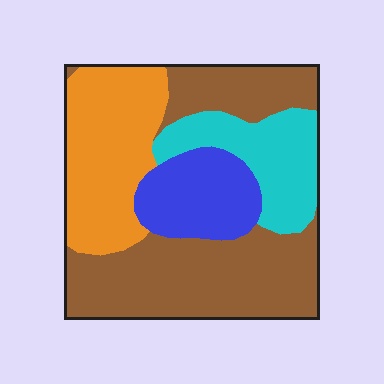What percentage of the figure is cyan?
Cyan covers about 15% of the figure.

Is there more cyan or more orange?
Orange.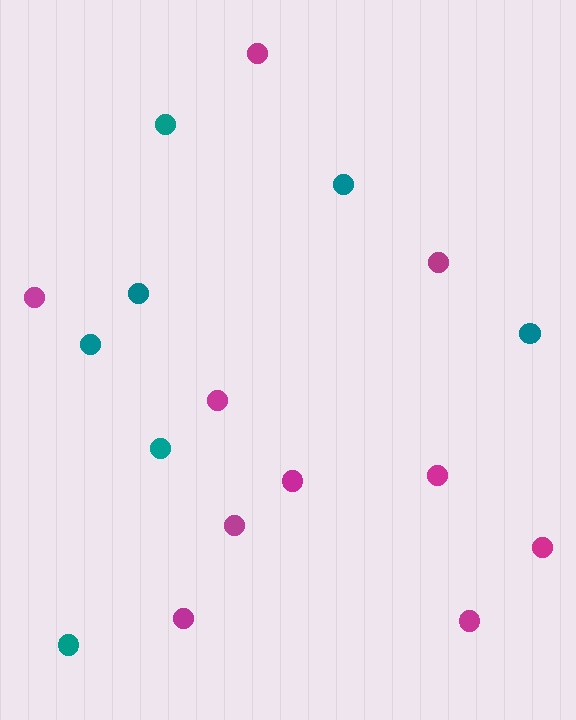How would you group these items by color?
There are 2 groups: one group of teal circles (7) and one group of magenta circles (10).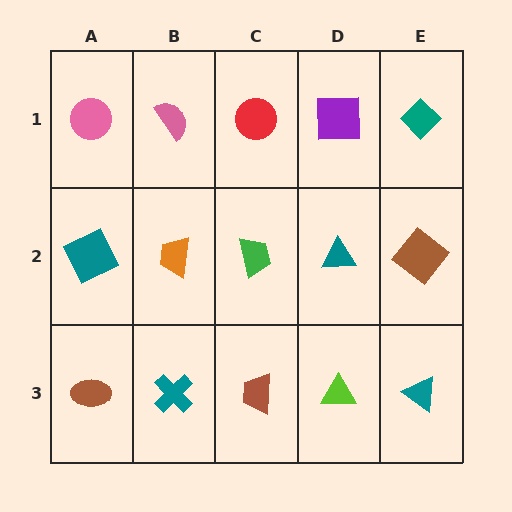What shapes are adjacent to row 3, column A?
A teal square (row 2, column A), a teal cross (row 3, column B).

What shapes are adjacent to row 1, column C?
A green trapezoid (row 2, column C), a pink semicircle (row 1, column B), a purple square (row 1, column D).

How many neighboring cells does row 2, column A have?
3.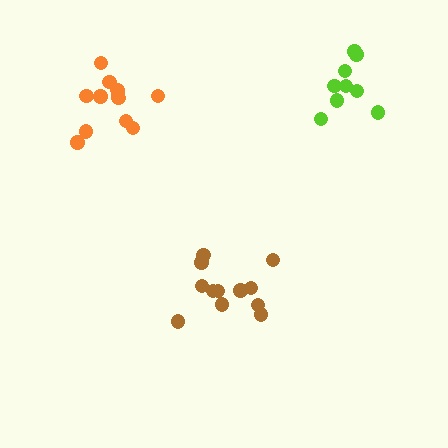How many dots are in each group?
Group 1: 12 dots, Group 2: 12 dots, Group 3: 9 dots (33 total).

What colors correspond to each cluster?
The clusters are colored: orange, brown, lime.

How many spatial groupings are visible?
There are 3 spatial groupings.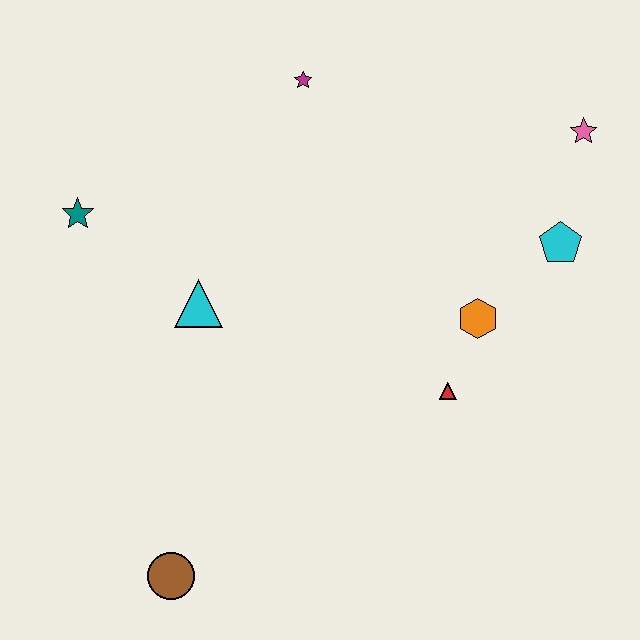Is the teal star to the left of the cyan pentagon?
Yes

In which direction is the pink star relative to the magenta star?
The pink star is to the right of the magenta star.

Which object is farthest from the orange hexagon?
The teal star is farthest from the orange hexagon.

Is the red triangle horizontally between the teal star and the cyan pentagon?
Yes